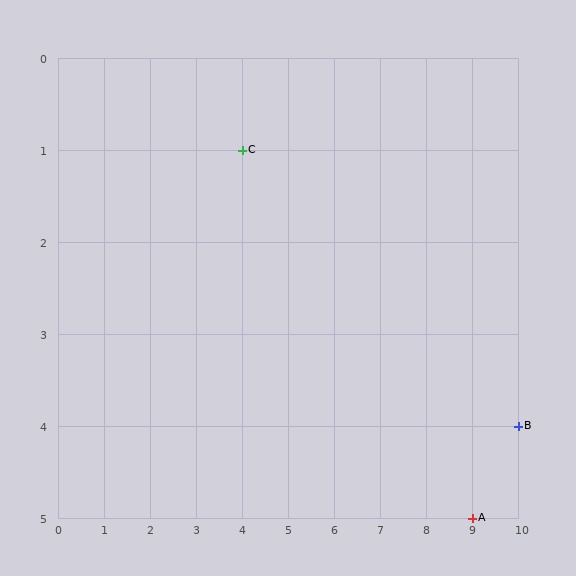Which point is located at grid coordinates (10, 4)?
Point B is at (10, 4).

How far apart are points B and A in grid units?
Points B and A are 1 column and 1 row apart (about 1.4 grid units diagonally).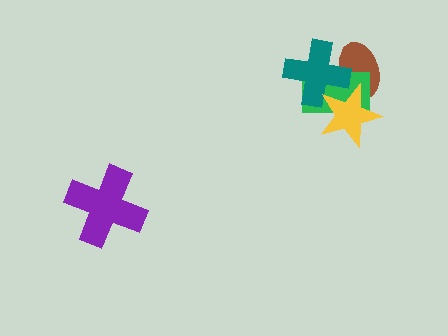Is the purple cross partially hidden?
No, no other shape covers it.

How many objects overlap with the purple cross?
0 objects overlap with the purple cross.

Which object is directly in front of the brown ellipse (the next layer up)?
The green rectangle is directly in front of the brown ellipse.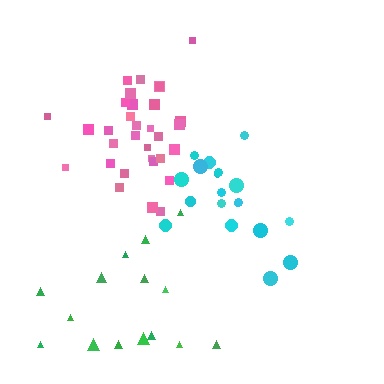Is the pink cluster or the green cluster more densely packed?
Pink.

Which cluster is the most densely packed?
Pink.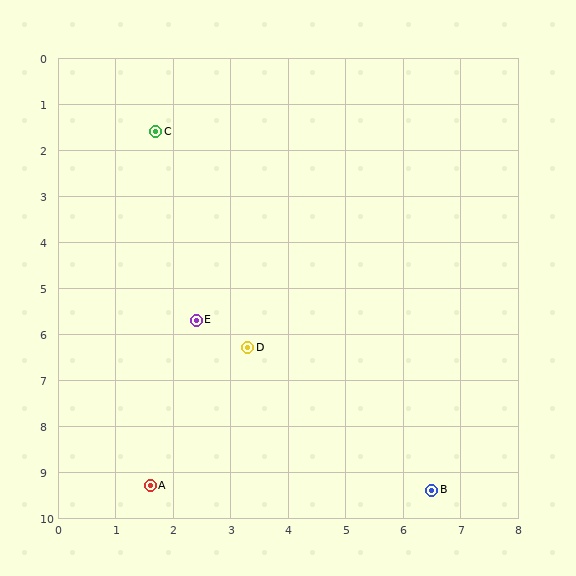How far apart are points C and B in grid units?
Points C and B are about 9.2 grid units apart.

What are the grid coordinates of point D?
Point D is at approximately (3.3, 6.3).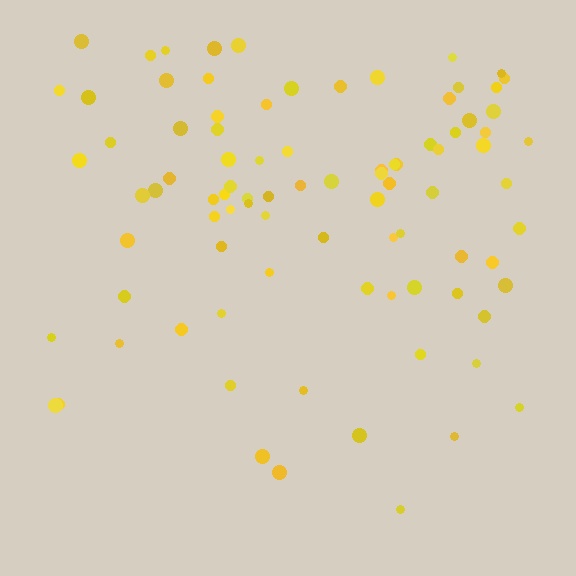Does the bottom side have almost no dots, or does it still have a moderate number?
Still a moderate number, just noticeably fewer than the top.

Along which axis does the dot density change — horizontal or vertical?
Vertical.